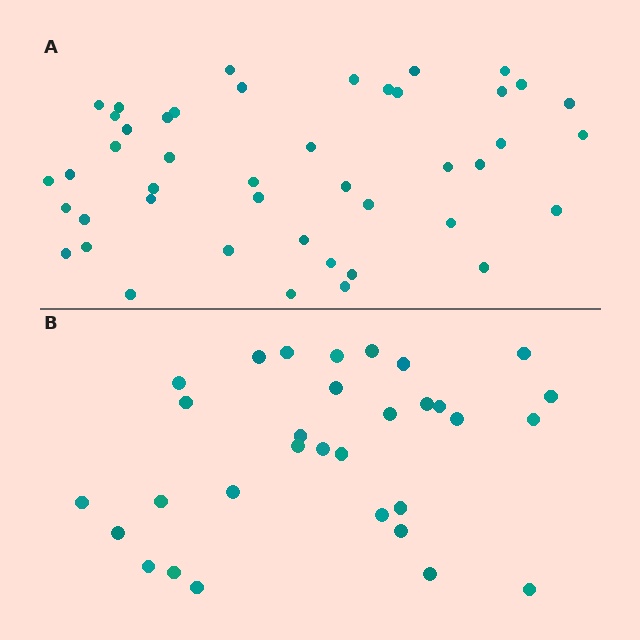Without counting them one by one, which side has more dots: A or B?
Region A (the top region) has more dots.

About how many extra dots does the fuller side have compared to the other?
Region A has approximately 15 more dots than region B.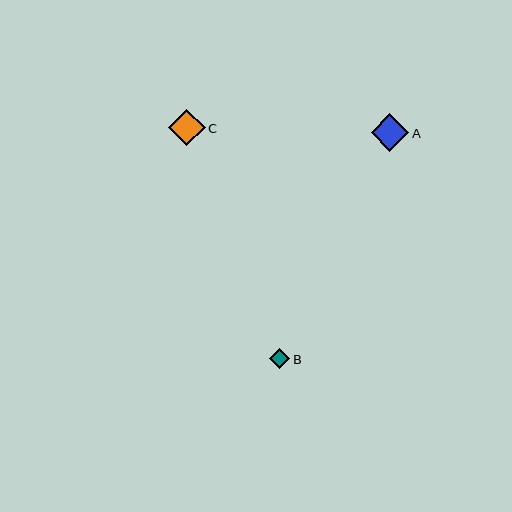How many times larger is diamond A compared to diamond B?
Diamond A is approximately 1.9 times the size of diamond B.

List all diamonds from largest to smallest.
From largest to smallest: A, C, B.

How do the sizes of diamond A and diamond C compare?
Diamond A and diamond C are approximately the same size.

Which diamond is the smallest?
Diamond B is the smallest with a size of approximately 20 pixels.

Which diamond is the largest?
Diamond A is the largest with a size of approximately 38 pixels.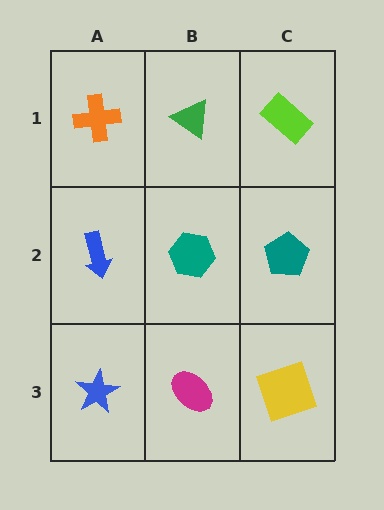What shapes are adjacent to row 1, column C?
A teal pentagon (row 2, column C), a green triangle (row 1, column B).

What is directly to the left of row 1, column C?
A green triangle.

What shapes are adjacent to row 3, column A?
A blue arrow (row 2, column A), a magenta ellipse (row 3, column B).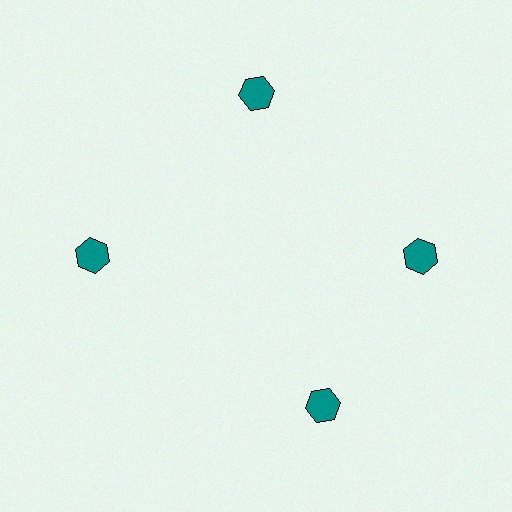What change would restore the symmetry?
The symmetry would be restored by rotating it back into even spacing with its neighbors so that all 4 hexagons sit at equal angles and equal distance from the center.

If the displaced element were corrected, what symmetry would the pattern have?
It would have 4-fold rotational symmetry — the pattern would map onto itself every 90 degrees.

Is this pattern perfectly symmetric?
No. The 4 teal hexagons are arranged in a ring, but one element near the 6 o'clock position is rotated out of alignment along the ring, breaking the 4-fold rotational symmetry.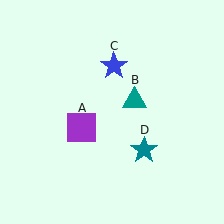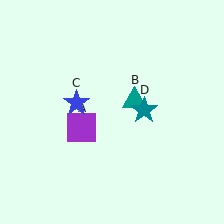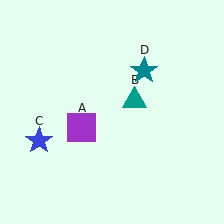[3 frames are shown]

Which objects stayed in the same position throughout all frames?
Purple square (object A) and teal triangle (object B) remained stationary.